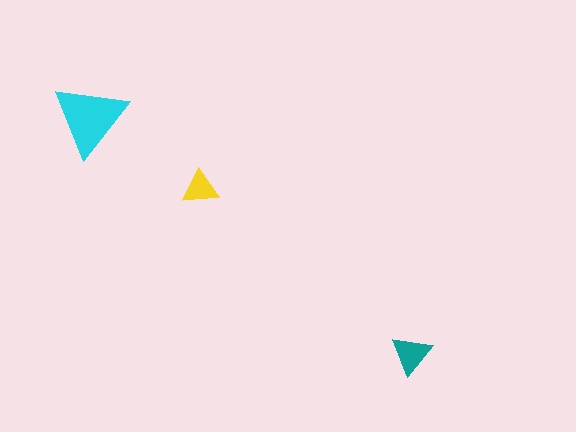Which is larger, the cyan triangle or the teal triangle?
The cyan one.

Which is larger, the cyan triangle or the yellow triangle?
The cyan one.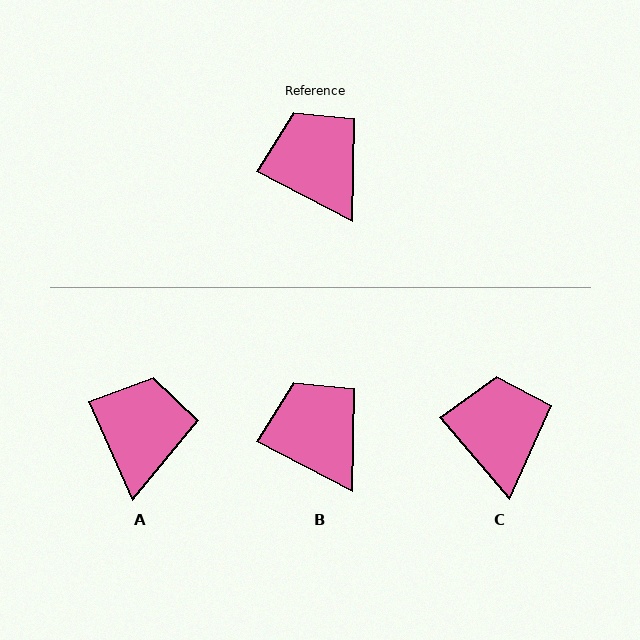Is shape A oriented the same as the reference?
No, it is off by about 38 degrees.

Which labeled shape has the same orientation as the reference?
B.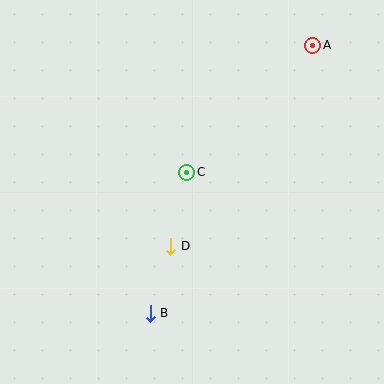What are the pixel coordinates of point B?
Point B is at (150, 313).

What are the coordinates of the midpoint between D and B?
The midpoint between D and B is at (160, 280).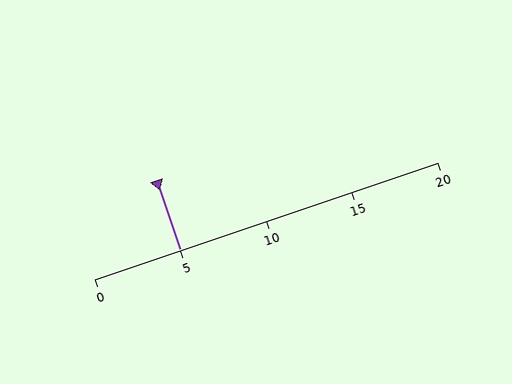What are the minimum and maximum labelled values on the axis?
The axis runs from 0 to 20.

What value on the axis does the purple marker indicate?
The marker indicates approximately 5.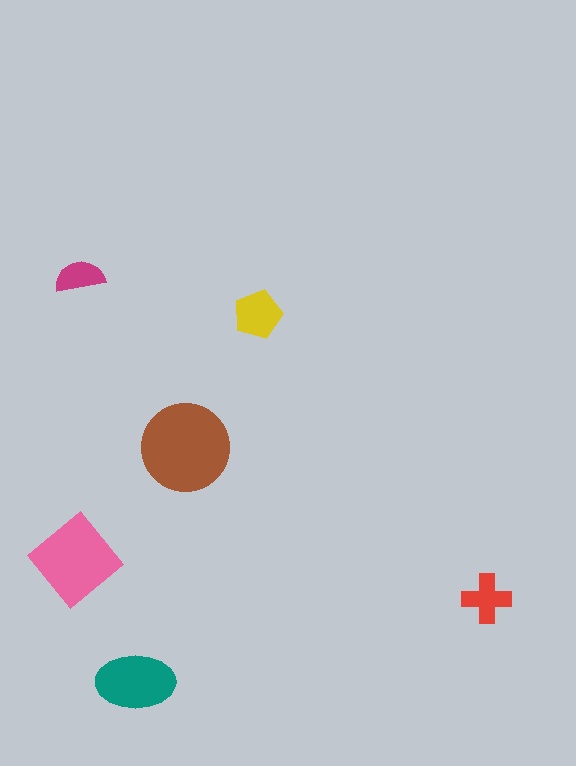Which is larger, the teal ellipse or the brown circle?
The brown circle.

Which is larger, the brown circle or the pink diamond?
The brown circle.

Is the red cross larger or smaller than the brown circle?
Smaller.